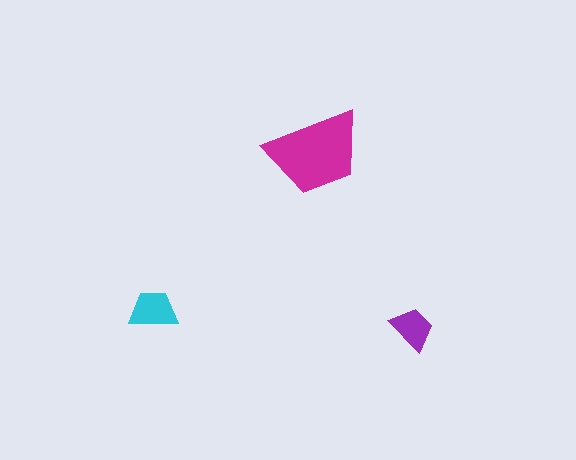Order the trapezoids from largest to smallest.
the magenta one, the cyan one, the purple one.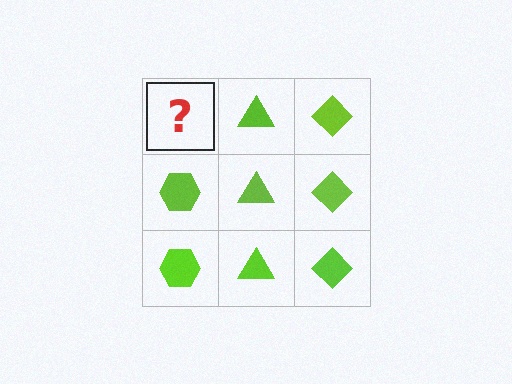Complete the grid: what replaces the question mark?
The question mark should be replaced with a lime hexagon.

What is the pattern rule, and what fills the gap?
The rule is that each column has a consistent shape. The gap should be filled with a lime hexagon.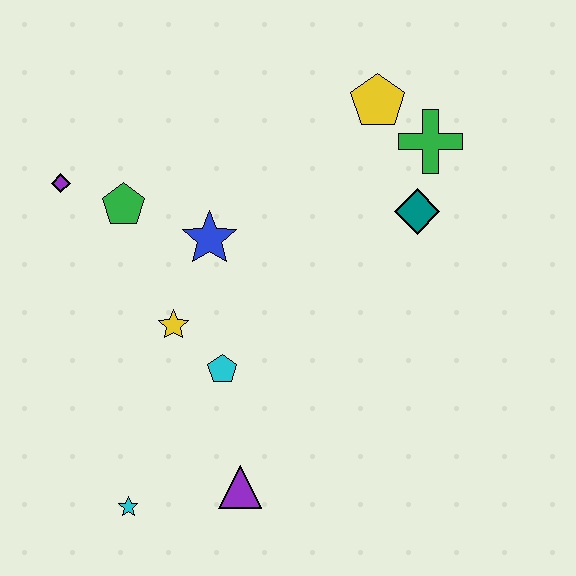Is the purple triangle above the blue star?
No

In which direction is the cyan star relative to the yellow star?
The cyan star is below the yellow star.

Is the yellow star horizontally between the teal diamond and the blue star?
No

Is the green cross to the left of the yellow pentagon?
No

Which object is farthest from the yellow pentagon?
The cyan star is farthest from the yellow pentagon.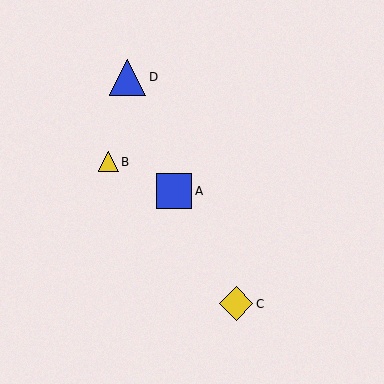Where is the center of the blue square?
The center of the blue square is at (174, 191).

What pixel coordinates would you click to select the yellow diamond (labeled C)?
Click at (236, 304) to select the yellow diamond C.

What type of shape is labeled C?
Shape C is a yellow diamond.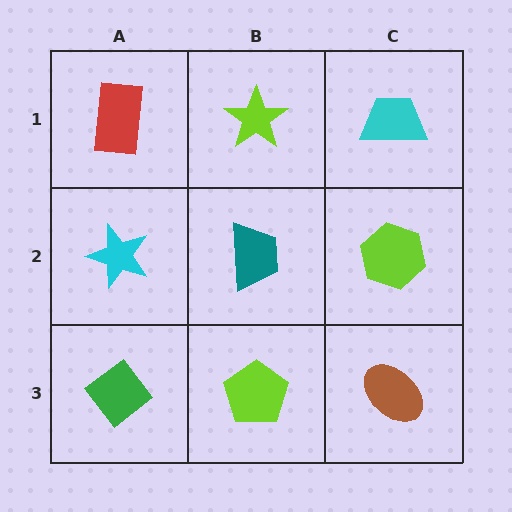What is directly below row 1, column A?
A cyan star.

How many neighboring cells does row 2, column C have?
3.